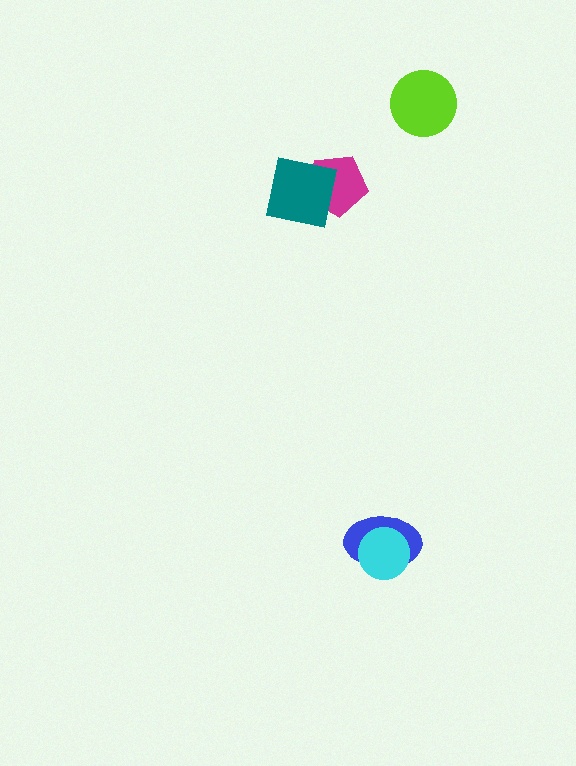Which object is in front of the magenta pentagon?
The teal square is in front of the magenta pentagon.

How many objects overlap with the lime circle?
0 objects overlap with the lime circle.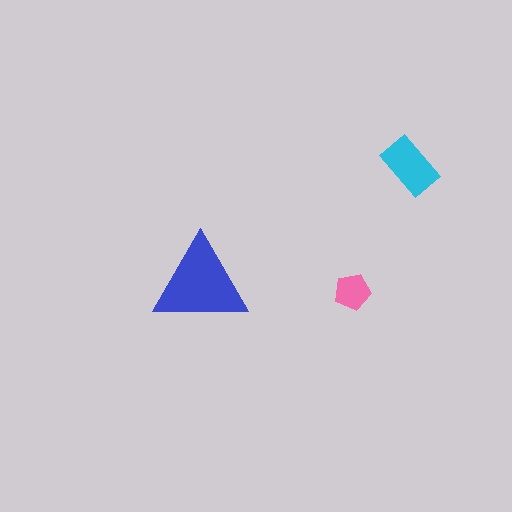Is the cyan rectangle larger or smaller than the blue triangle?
Smaller.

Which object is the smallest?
The pink pentagon.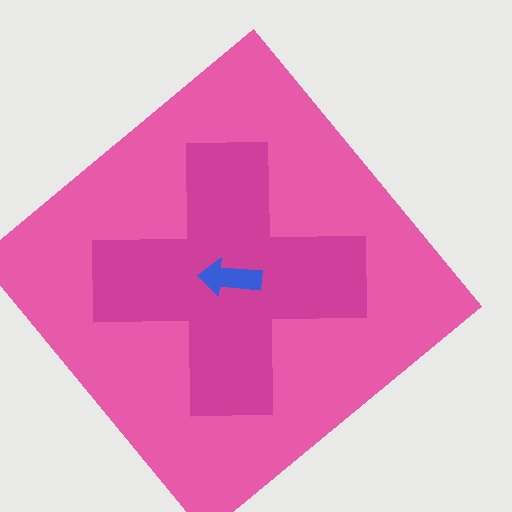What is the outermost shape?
The pink diamond.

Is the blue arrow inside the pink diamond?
Yes.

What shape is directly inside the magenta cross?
The blue arrow.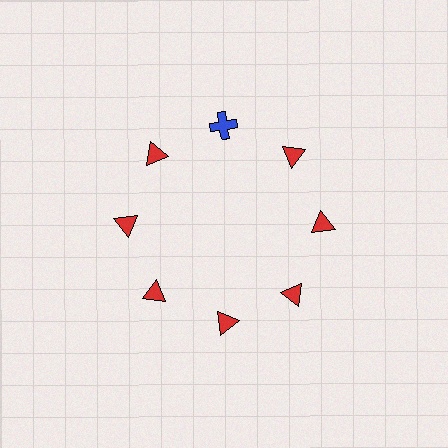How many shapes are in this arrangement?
There are 8 shapes arranged in a ring pattern.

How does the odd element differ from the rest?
It differs in both color (blue instead of red) and shape (cross instead of triangle).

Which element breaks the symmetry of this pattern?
The blue cross at roughly the 12 o'clock position breaks the symmetry. All other shapes are red triangles.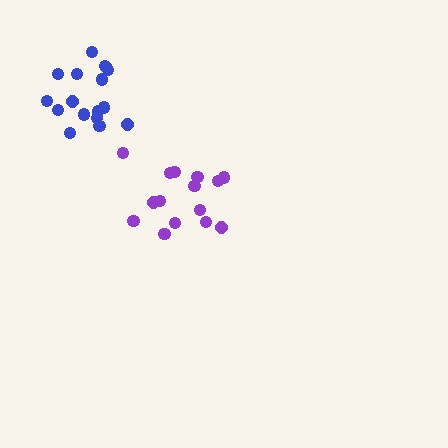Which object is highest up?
The blue cluster is topmost.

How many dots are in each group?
Group 1: 17 dots, Group 2: 15 dots (32 total).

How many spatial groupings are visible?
There are 2 spatial groupings.